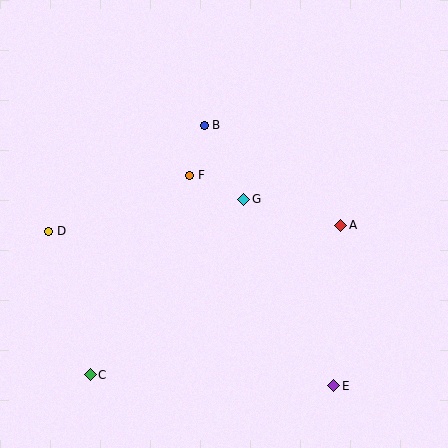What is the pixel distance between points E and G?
The distance between E and G is 207 pixels.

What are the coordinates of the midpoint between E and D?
The midpoint between E and D is at (191, 309).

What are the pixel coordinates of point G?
Point G is at (244, 199).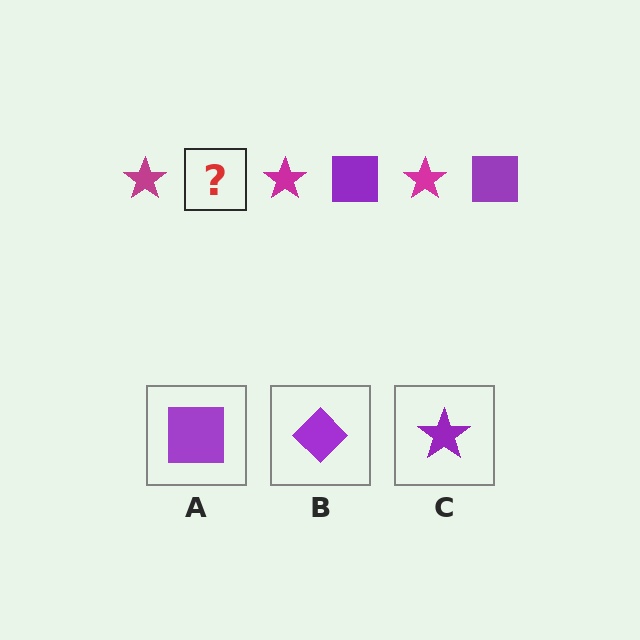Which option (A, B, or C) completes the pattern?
A.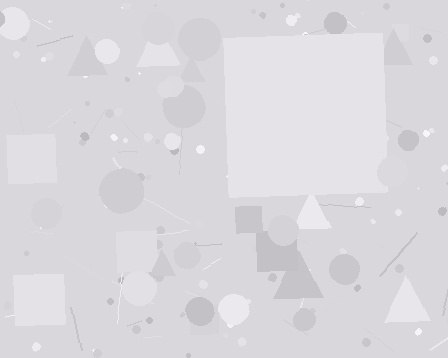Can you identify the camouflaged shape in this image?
The camouflaged shape is a square.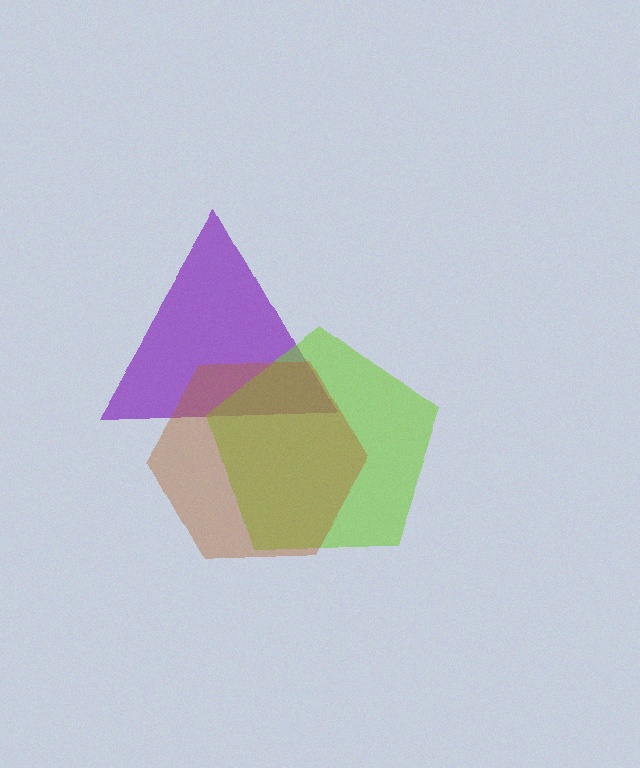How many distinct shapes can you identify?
There are 3 distinct shapes: a purple triangle, a lime pentagon, a brown hexagon.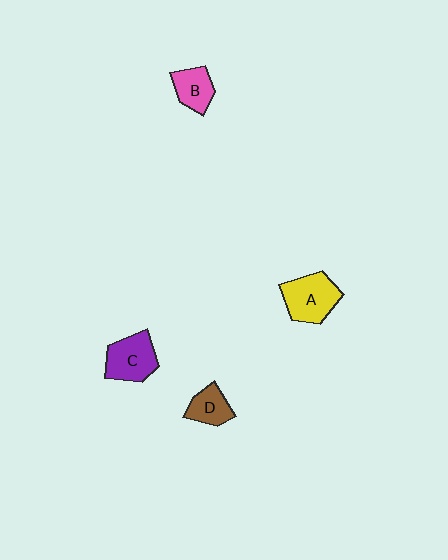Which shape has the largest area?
Shape A (yellow).